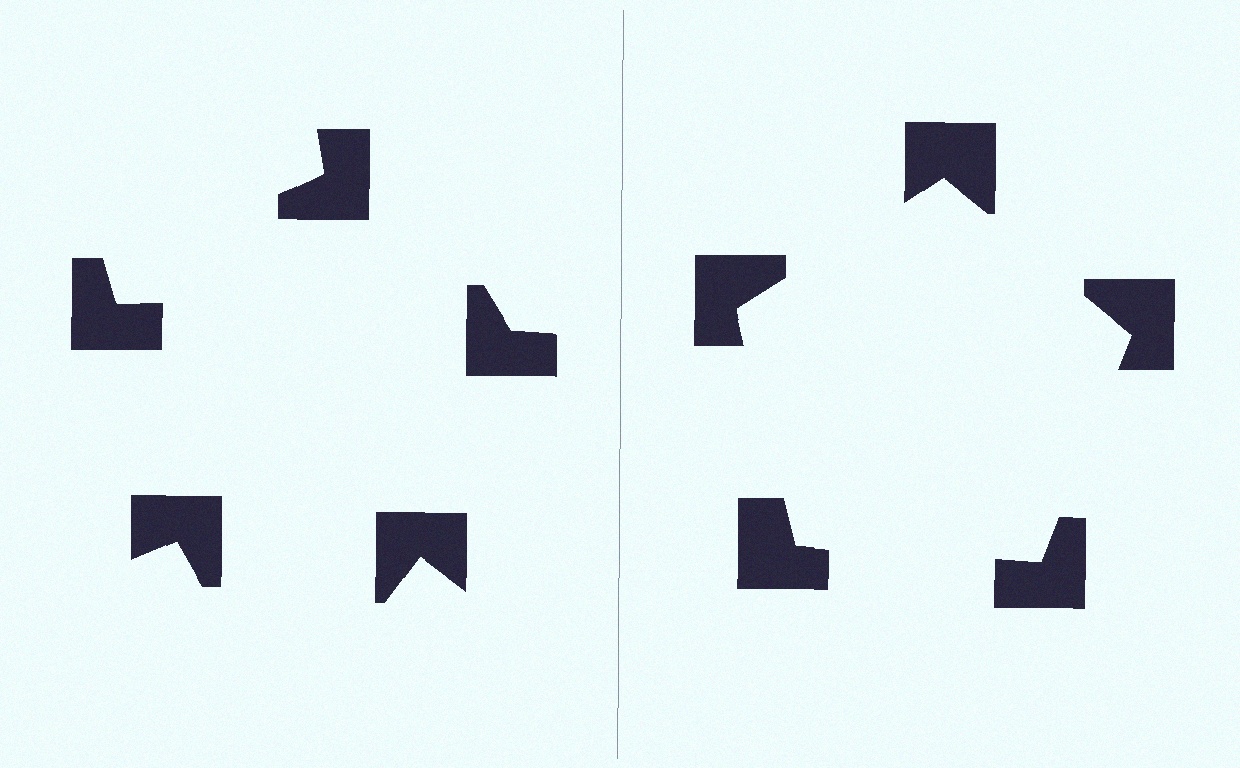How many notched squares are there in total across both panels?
10 — 5 on each side.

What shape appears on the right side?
An illusory pentagon.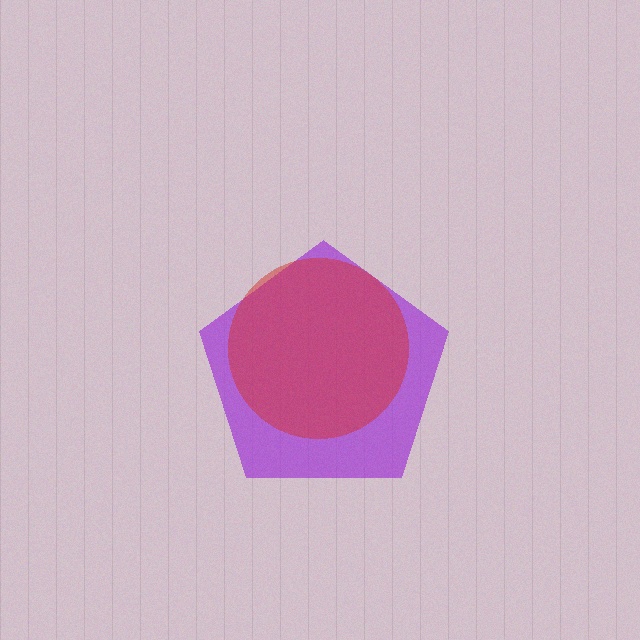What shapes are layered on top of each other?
The layered shapes are: a purple pentagon, a red circle.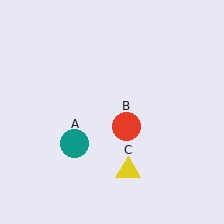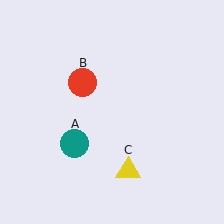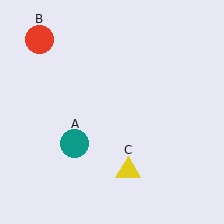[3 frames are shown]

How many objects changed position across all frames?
1 object changed position: red circle (object B).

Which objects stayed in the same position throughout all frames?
Teal circle (object A) and yellow triangle (object C) remained stationary.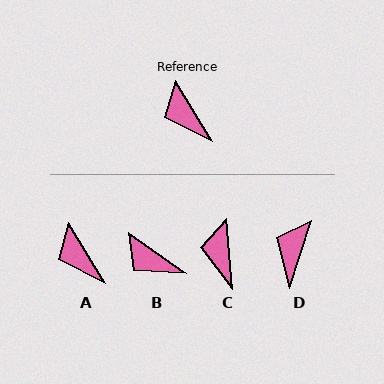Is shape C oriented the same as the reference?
No, it is off by about 26 degrees.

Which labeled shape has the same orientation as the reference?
A.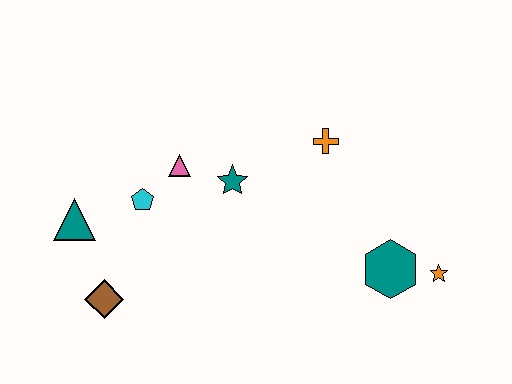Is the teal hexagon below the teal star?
Yes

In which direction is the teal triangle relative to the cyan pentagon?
The teal triangle is to the left of the cyan pentagon.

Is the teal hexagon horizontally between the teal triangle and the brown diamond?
No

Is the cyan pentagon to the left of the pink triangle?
Yes